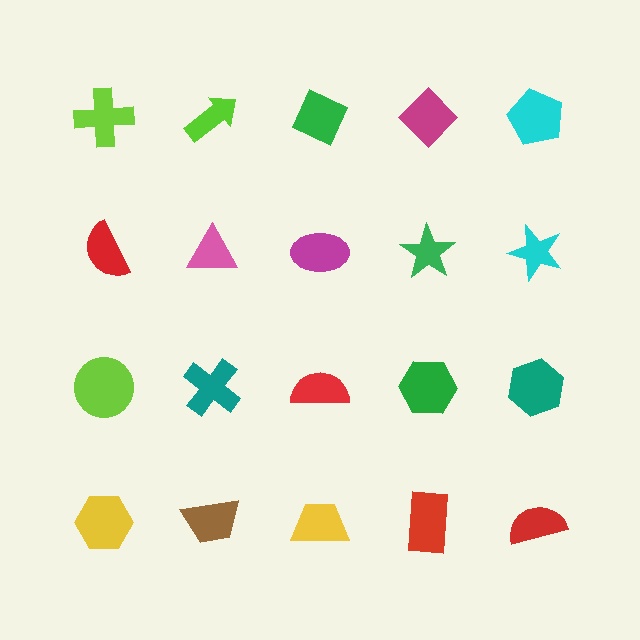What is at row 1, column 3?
A green diamond.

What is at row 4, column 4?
A red rectangle.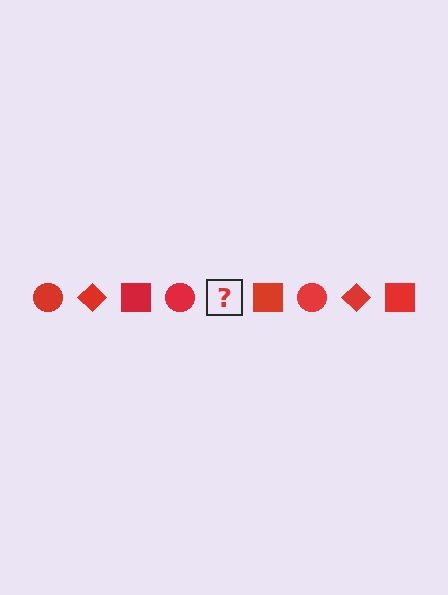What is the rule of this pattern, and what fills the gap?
The rule is that the pattern cycles through circle, diamond, square shapes in red. The gap should be filled with a red diamond.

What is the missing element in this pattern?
The missing element is a red diamond.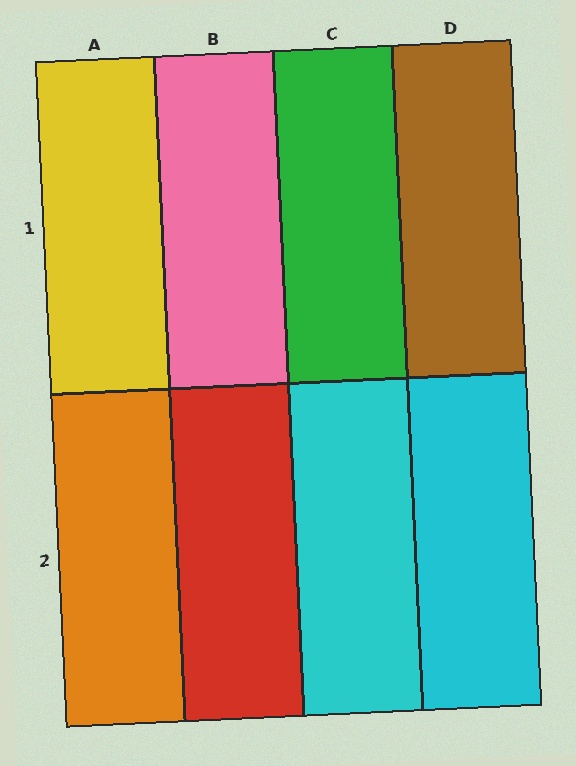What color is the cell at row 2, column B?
Red.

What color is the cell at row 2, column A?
Orange.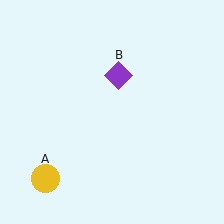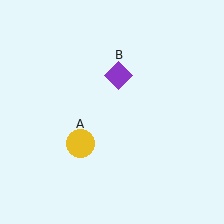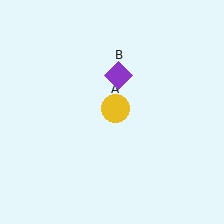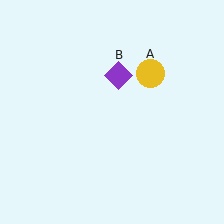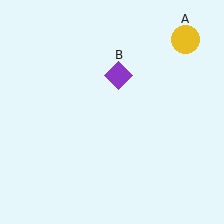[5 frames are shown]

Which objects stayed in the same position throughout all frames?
Purple diamond (object B) remained stationary.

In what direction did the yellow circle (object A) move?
The yellow circle (object A) moved up and to the right.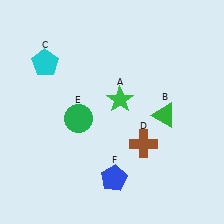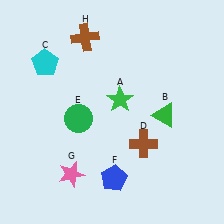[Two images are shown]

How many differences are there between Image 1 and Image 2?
There are 2 differences between the two images.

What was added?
A pink star (G), a brown cross (H) were added in Image 2.